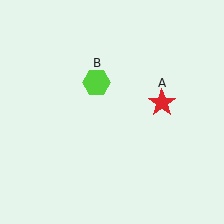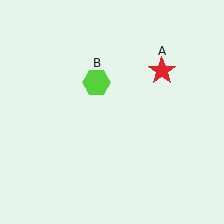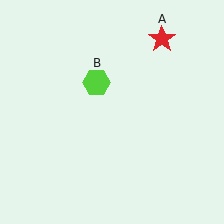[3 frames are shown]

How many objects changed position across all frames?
1 object changed position: red star (object A).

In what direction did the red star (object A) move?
The red star (object A) moved up.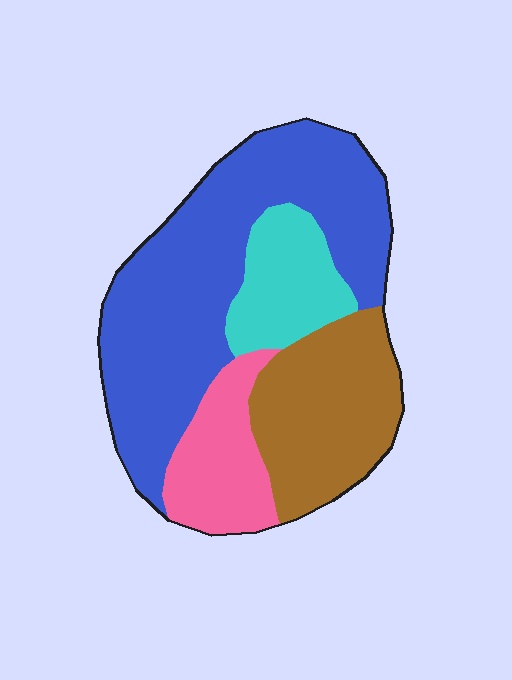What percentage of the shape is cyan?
Cyan covers about 15% of the shape.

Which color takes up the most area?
Blue, at roughly 50%.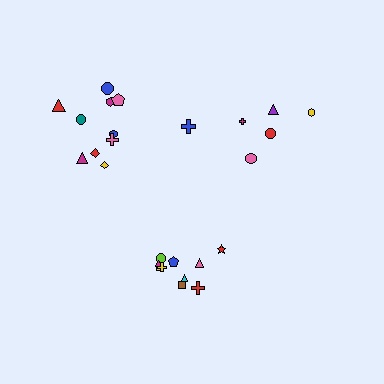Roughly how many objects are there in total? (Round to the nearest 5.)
Roughly 25 objects in total.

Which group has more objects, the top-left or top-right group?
The top-left group.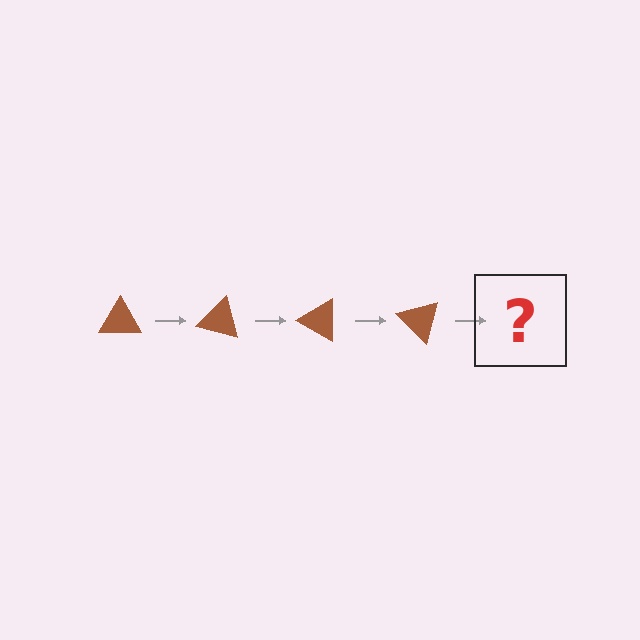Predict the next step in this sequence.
The next step is a brown triangle rotated 60 degrees.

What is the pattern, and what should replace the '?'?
The pattern is that the triangle rotates 15 degrees each step. The '?' should be a brown triangle rotated 60 degrees.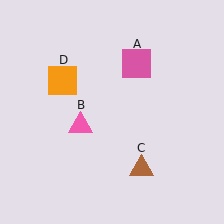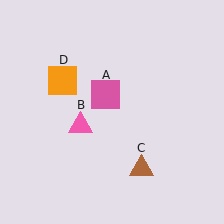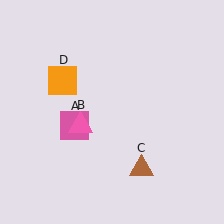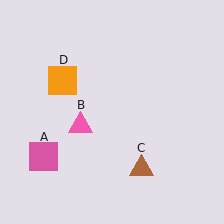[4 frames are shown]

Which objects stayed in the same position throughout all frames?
Pink triangle (object B) and brown triangle (object C) and orange square (object D) remained stationary.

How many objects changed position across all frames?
1 object changed position: pink square (object A).